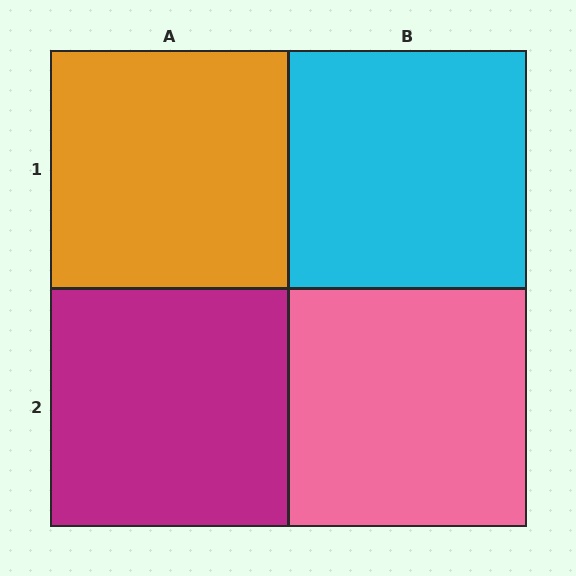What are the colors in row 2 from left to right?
Magenta, pink.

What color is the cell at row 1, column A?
Orange.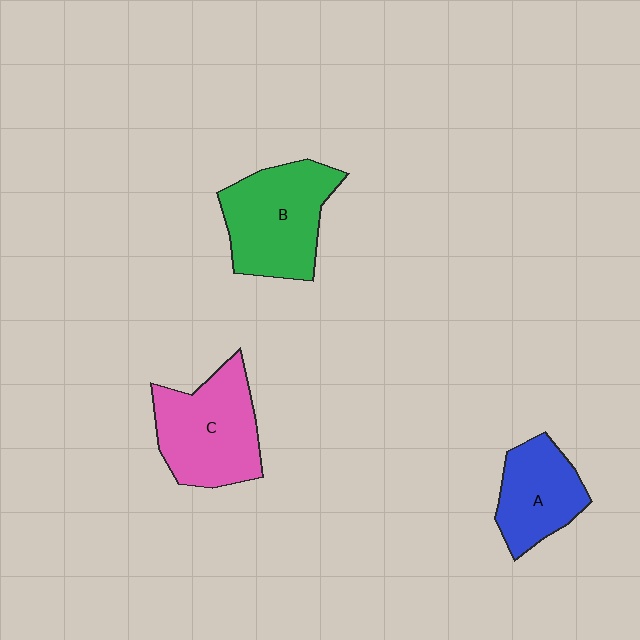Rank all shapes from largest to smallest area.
From largest to smallest: B (green), C (pink), A (blue).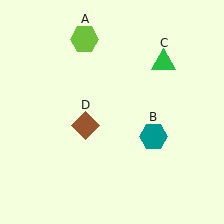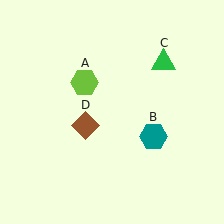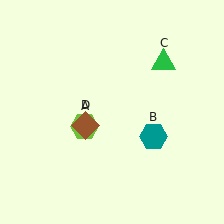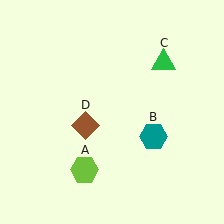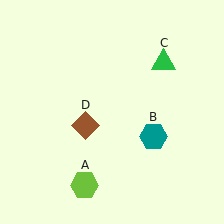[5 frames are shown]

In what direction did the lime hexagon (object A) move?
The lime hexagon (object A) moved down.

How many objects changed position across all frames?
1 object changed position: lime hexagon (object A).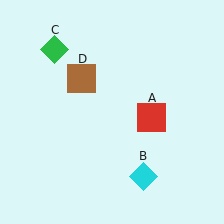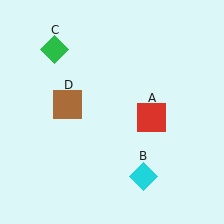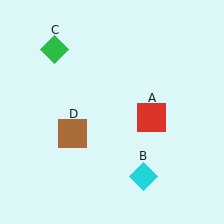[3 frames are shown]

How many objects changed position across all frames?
1 object changed position: brown square (object D).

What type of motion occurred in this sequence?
The brown square (object D) rotated counterclockwise around the center of the scene.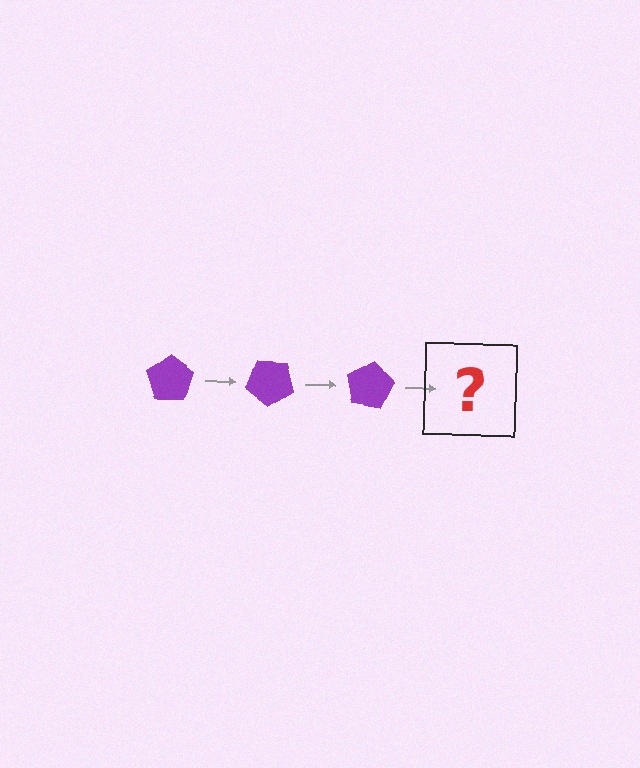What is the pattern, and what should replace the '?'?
The pattern is that the pentagon rotates 40 degrees each step. The '?' should be a purple pentagon rotated 120 degrees.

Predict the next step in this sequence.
The next step is a purple pentagon rotated 120 degrees.